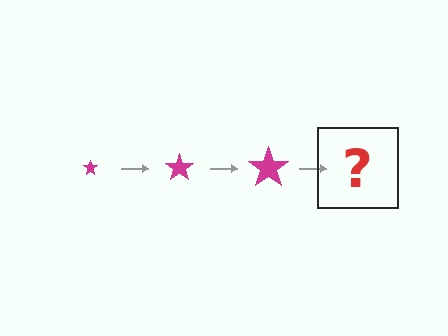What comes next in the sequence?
The next element should be a magenta star, larger than the previous one.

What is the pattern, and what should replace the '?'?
The pattern is that the star gets progressively larger each step. The '?' should be a magenta star, larger than the previous one.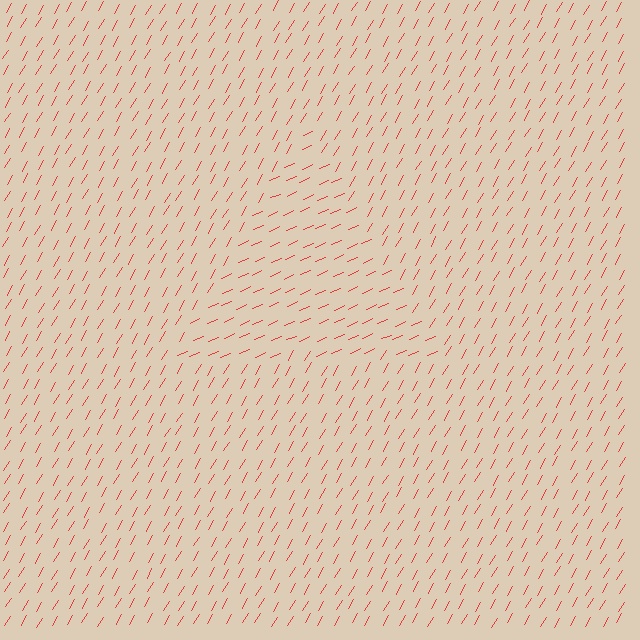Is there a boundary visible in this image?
Yes, there is a texture boundary formed by a change in line orientation.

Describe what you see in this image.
The image is filled with small red line segments. A triangle region in the image has lines oriented differently from the surrounding lines, creating a visible texture boundary.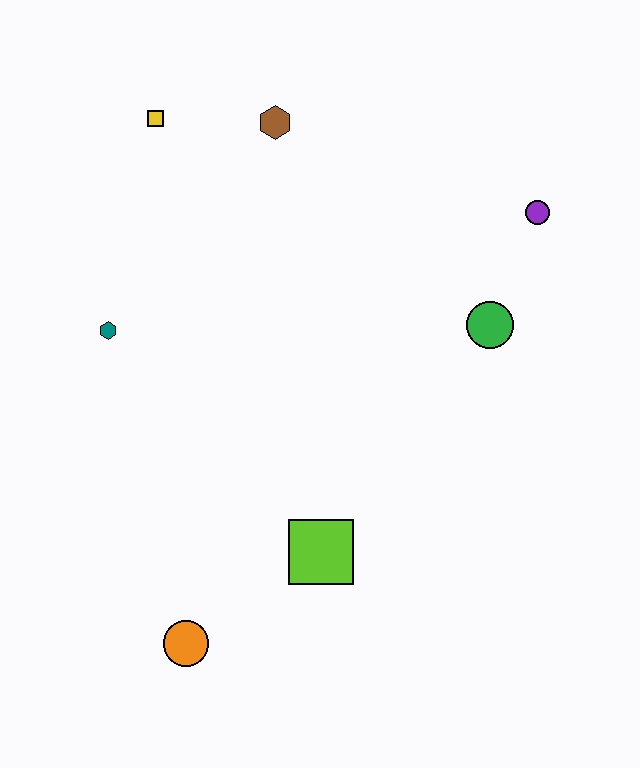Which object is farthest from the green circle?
The orange circle is farthest from the green circle.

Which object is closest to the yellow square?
The brown hexagon is closest to the yellow square.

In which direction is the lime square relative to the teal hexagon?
The lime square is below the teal hexagon.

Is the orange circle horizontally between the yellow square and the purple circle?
Yes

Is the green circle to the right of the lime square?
Yes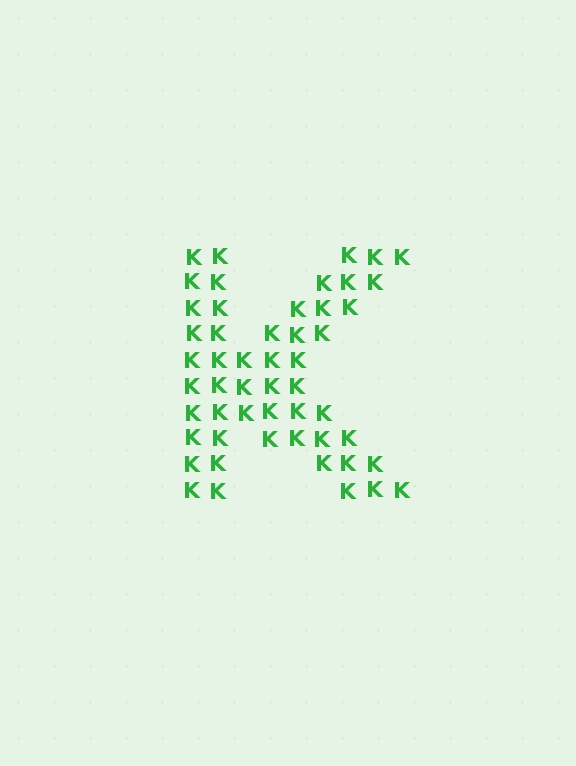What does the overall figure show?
The overall figure shows the letter K.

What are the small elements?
The small elements are letter K's.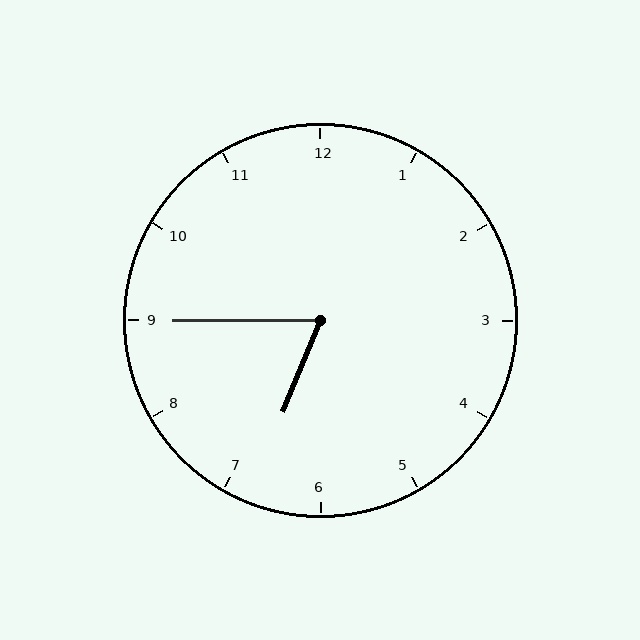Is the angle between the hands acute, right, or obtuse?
It is acute.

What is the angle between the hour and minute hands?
Approximately 68 degrees.